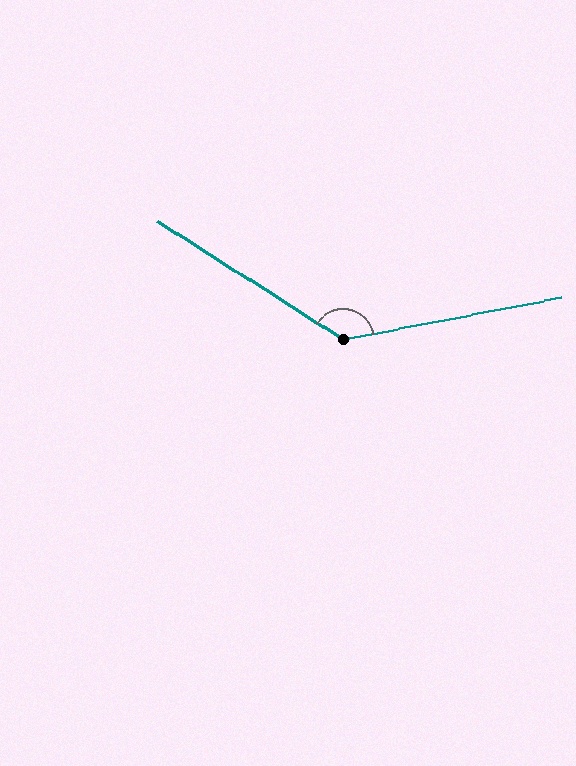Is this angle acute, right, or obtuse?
It is obtuse.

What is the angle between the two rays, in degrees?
Approximately 136 degrees.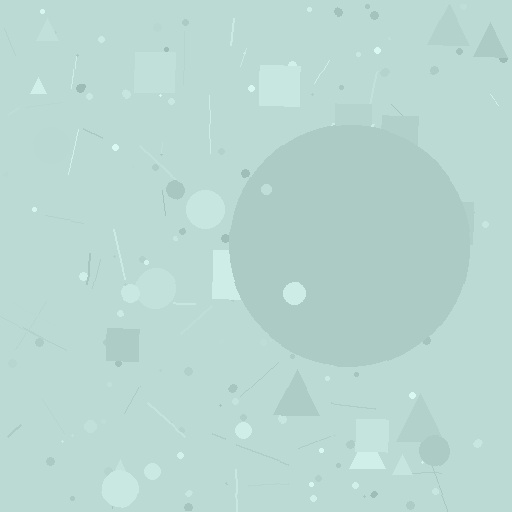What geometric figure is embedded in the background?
A circle is embedded in the background.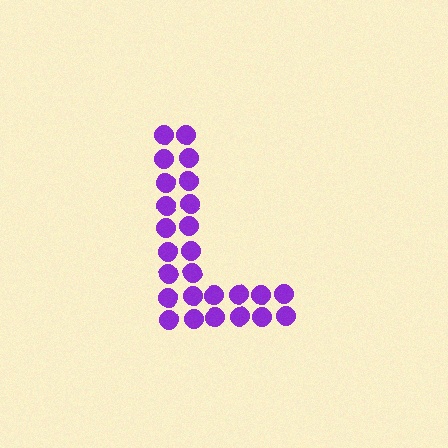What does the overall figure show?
The overall figure shows the letter L.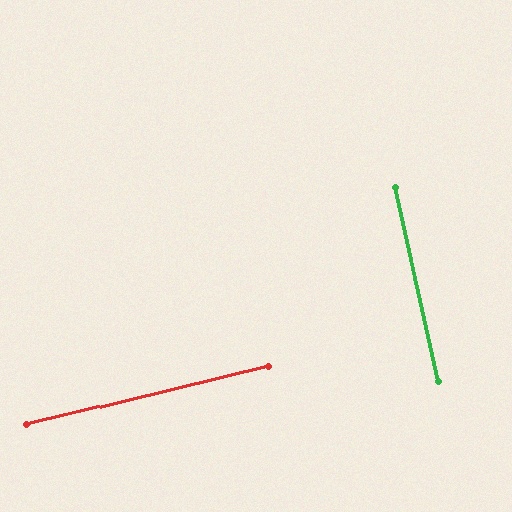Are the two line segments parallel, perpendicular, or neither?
Perpendicular — they meet at approximately 89°.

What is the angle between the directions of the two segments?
Approximately 89 degrees.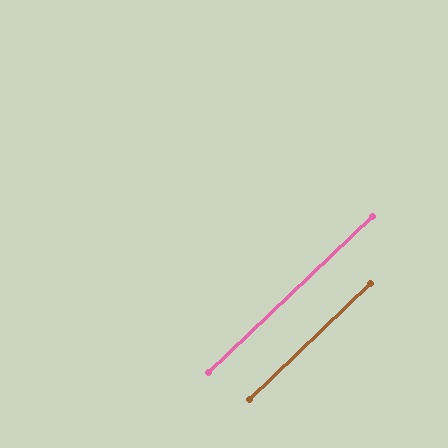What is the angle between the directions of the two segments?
Approximately 0 degrees.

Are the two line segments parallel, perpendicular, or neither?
Parallel — their directions differ by only 0.4°.